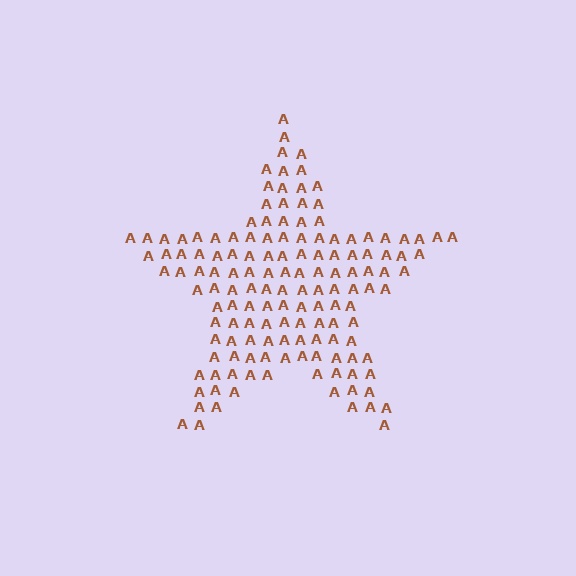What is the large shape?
The large shape is a star.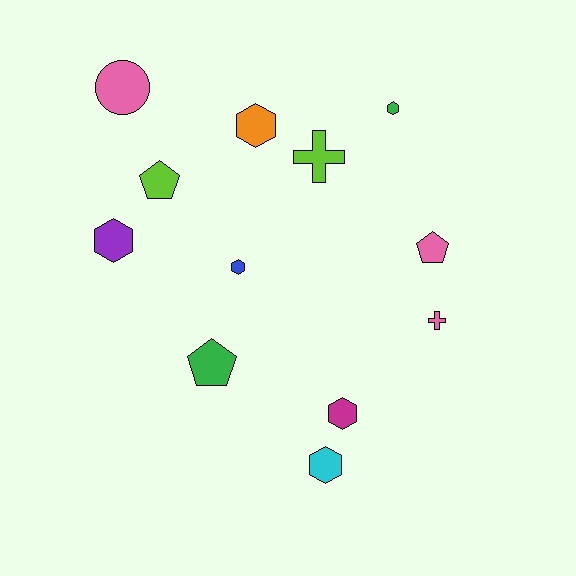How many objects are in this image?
There are 12 objects.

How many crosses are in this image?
There are 2 crosses.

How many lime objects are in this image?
There are 2 lime objects.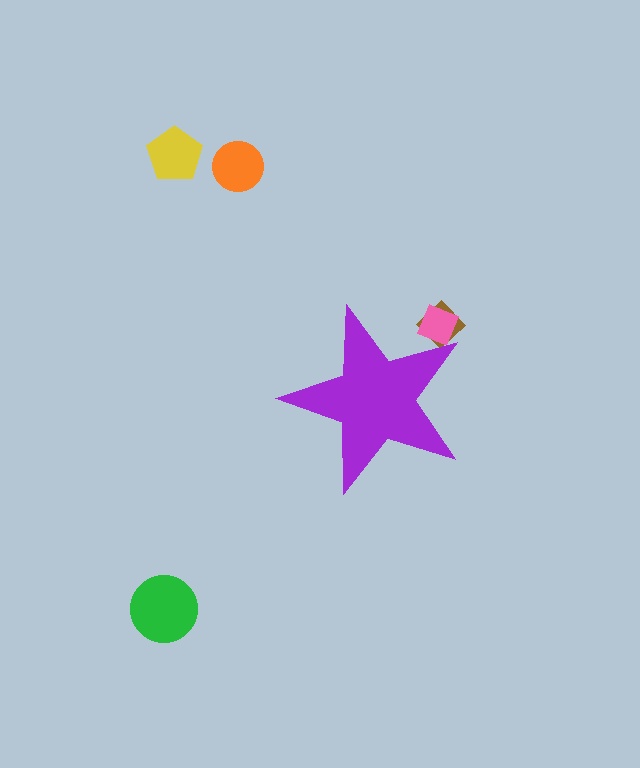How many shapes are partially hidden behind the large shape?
2 shapes are partially hidden.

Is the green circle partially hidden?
No, the green circle is fully visible.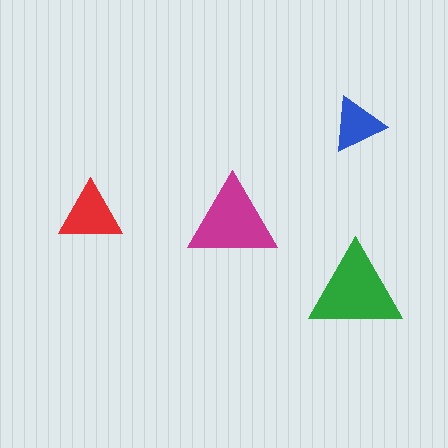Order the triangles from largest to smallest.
the green one, the magenta one, the red one, the blue one.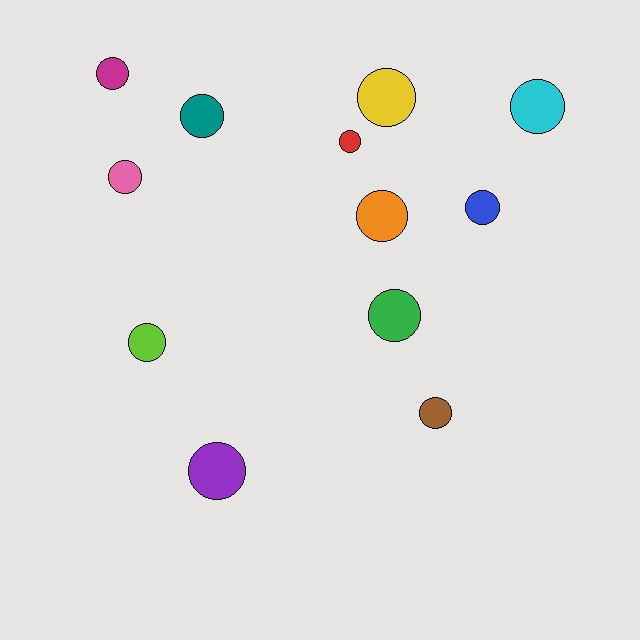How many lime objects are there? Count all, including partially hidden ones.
There is 1 lime object.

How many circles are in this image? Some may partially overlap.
There are 12 circles.